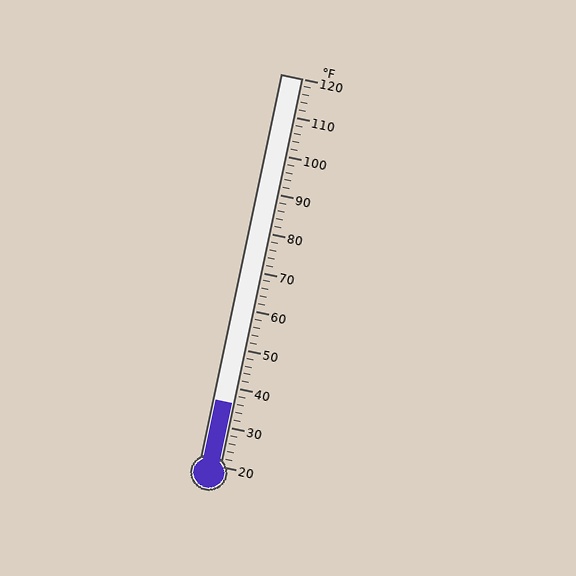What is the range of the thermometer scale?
The thermometer scale ranges from 20°F to 120°F.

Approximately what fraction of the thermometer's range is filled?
The thermometer is filled to approximately 15% of its range.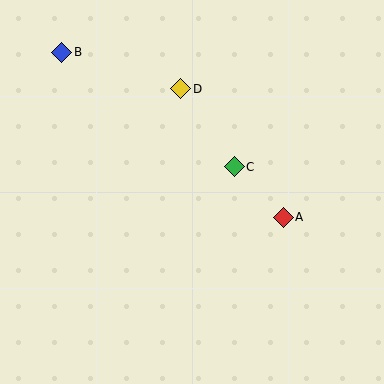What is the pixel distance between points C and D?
The distance between C and D is 94 pixels.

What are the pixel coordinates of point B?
Point B is at (62, 52).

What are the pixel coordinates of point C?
Point C is at (234, 167).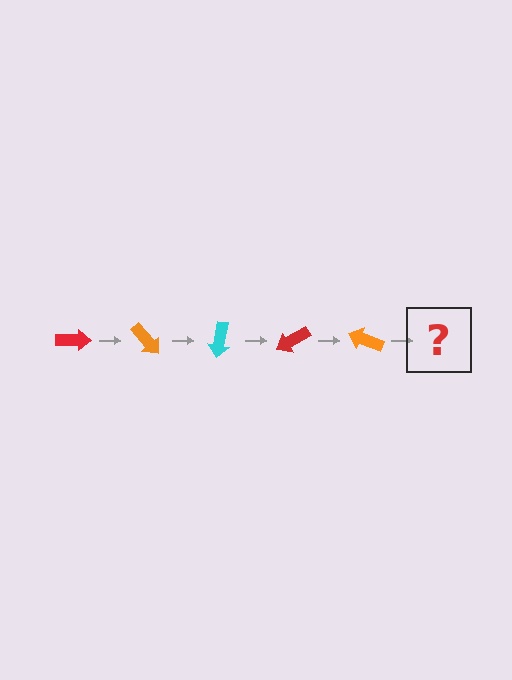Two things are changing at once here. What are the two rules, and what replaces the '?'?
The two rules are that it rotates 50 degrees each step and the color cycles through red, orange, and cyan. The '?' should be a cyan arrow, rotated 250 degrees from the start.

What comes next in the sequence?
The next element should be a cyan arrow, rotated 250 degrees from the start.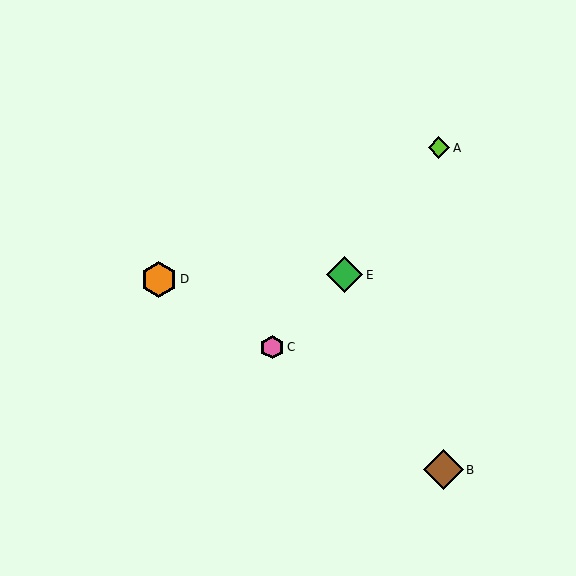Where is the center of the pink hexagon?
The center of the pink hexagon is at (272, 347).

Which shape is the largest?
The brown diamond (labeled B) is the largest.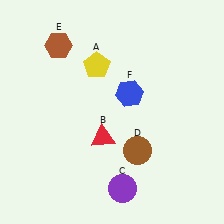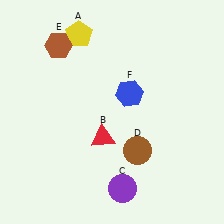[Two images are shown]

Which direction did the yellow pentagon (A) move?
The yellow pentagon (A) moved up.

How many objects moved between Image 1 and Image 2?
1 object moved between the two images.